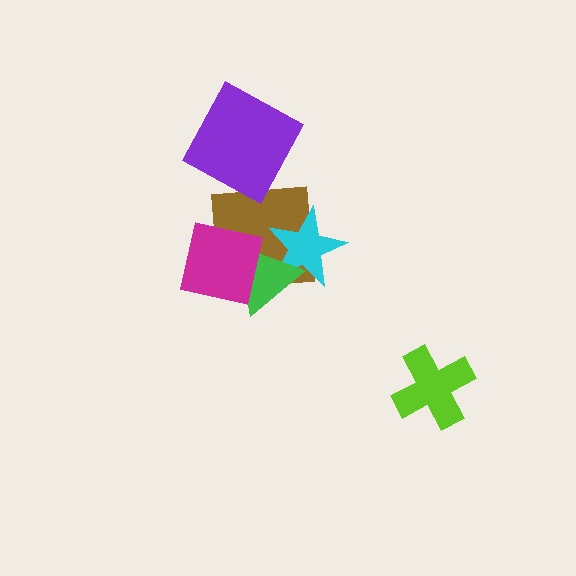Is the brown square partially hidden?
Yes, it is partially covered by another shape.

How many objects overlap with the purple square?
0 objects overlap with the purple square.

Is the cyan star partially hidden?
Yes, it is partially covered by another shape.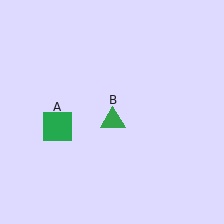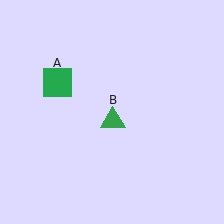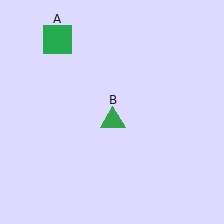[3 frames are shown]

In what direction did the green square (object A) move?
The green square (object A) moved up.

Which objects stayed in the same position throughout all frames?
Green triangle (object B) remained stationary.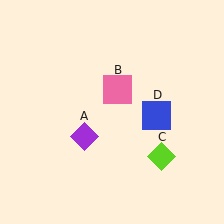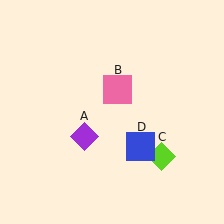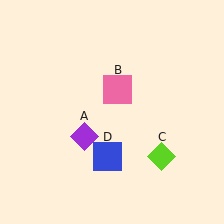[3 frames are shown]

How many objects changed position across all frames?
1 object changed position: blue square (object D).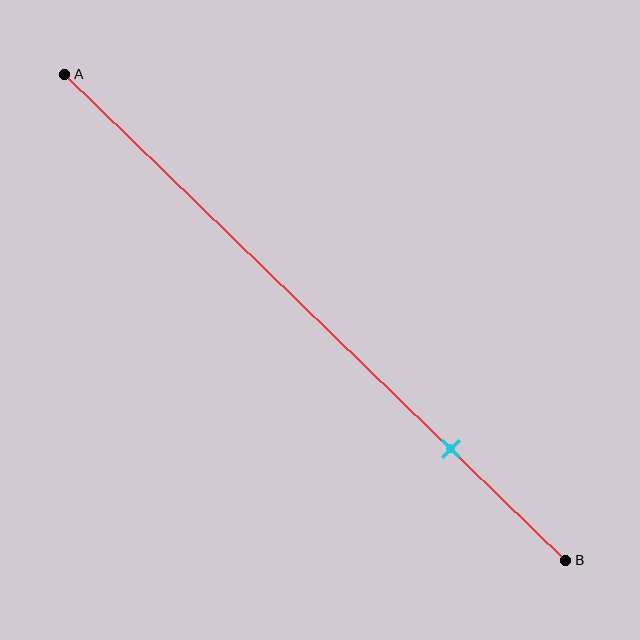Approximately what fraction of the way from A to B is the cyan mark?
The cyan mark is approximately 75% of the way from A to B.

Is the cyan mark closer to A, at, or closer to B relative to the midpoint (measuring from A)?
The cyan mark is closer to point B than the midpoint of segment AB.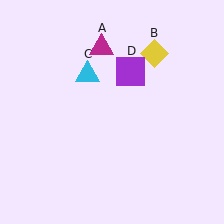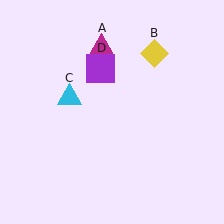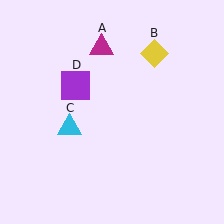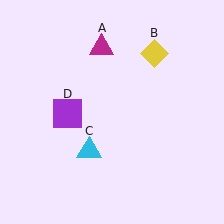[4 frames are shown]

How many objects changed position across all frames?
2 objects changed position: cyan triangle (object C), purple square (object D).